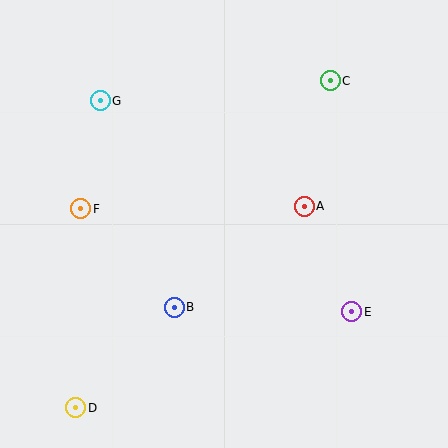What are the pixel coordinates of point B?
Point B is at (174, 307).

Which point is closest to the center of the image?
Point A at (304, 206) is closest to the center.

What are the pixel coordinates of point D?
Point D is at (76, 408).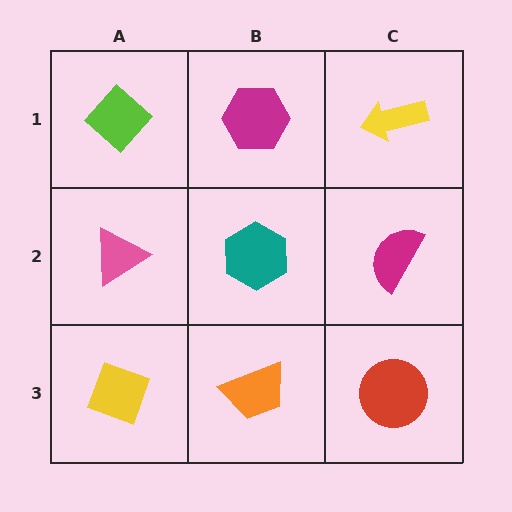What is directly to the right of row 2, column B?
A magenta semicircle.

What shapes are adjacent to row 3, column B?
A teal hexagon (row 2, column B), a yellow diamond (row 3, column A), a red circle (row 3, column C).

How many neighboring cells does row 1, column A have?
2.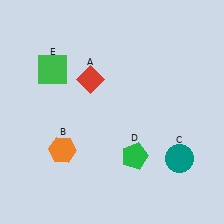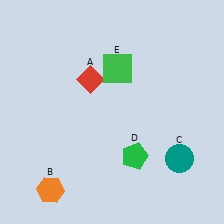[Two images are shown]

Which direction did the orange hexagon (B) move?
The orange hexagon (B) moved down.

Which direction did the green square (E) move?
The green square (E) moved right.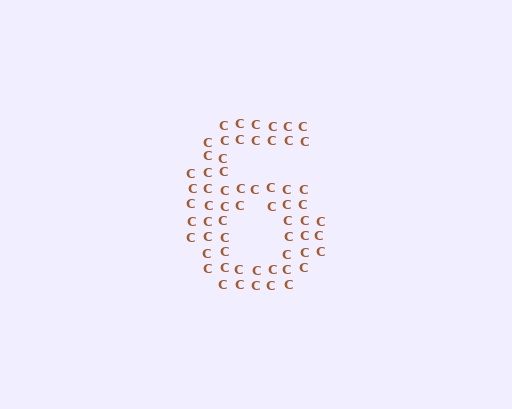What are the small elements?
The small elements are letter C's.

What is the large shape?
The large shape is the digit 6.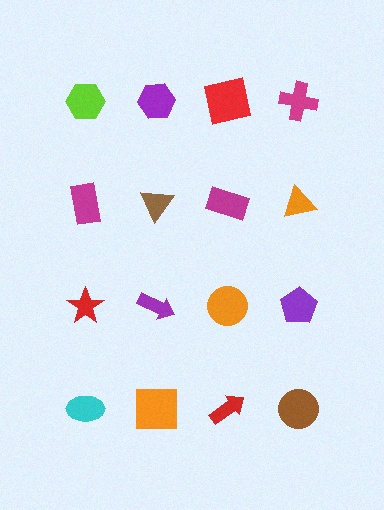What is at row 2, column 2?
A brown triangle.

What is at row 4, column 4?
A brown circle.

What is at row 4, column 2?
An orange square.